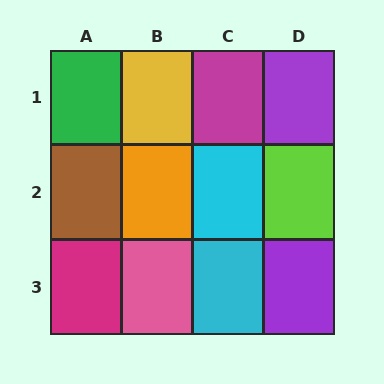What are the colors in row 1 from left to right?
Green, yellow, magenta, purple.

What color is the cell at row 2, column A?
Brown.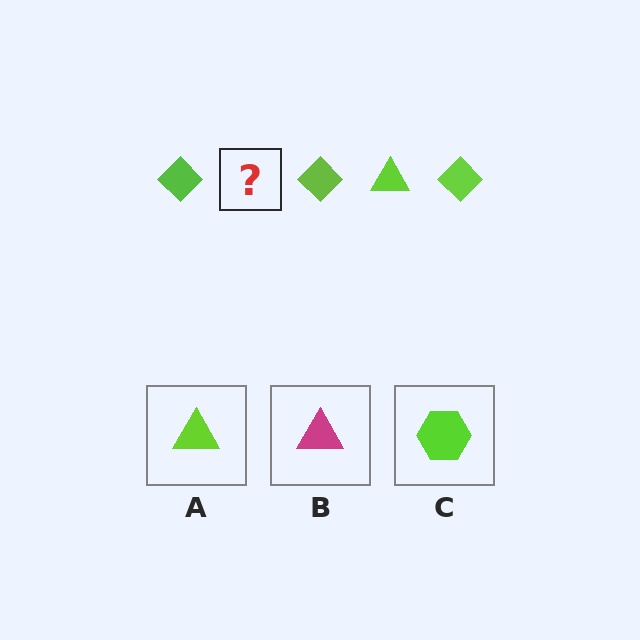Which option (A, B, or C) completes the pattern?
A.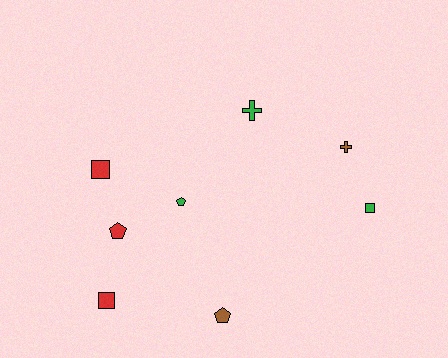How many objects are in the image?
There are 8 objects.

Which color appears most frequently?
Red, with 3 objects.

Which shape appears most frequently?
Square, with 3 objects.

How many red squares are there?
There are 2 red squares.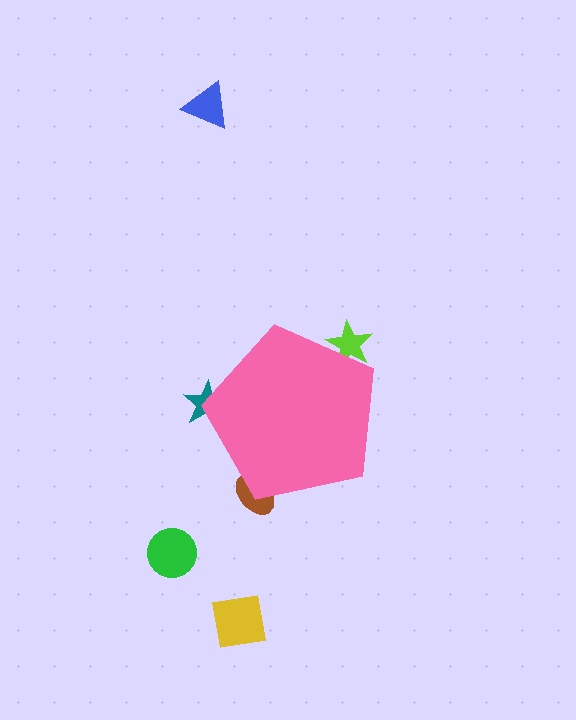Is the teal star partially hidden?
Yes, the teal star is partially hidden behind the pink pentagon.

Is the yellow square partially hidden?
No, the yellow square is fully visible.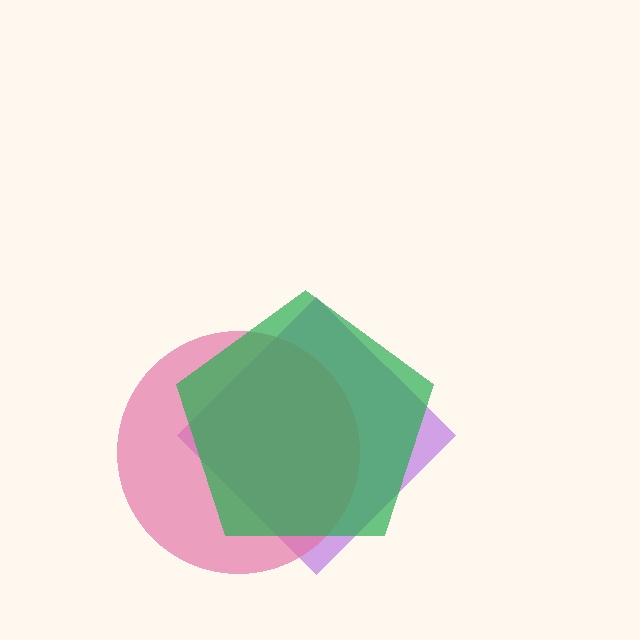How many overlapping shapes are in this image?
There are 3 overlapping shapes in the image.